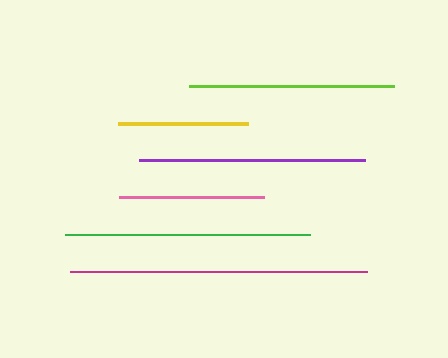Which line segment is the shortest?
The yellow line is the shortest at approximately 130 pixels.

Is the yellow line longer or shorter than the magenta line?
The magenta line is longer than the yellow line.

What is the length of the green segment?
The green segment is approximately 244 pixels long.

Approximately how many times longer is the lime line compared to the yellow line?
The lime line is approximately 1.6 times the length of the yellow line.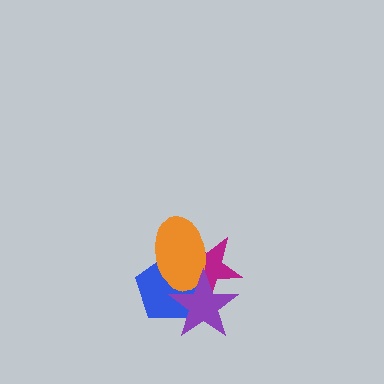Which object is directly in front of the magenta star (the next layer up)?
The orange ellipse is directly in front of the magenta star.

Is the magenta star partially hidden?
Yes, it is partially covered by another shape.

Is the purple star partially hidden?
No, no other shape covers it.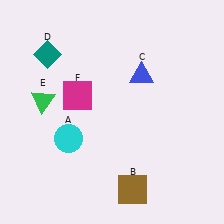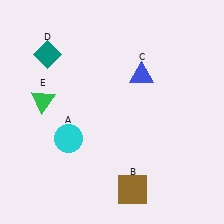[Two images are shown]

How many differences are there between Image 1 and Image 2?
There is 1 difference between the two images.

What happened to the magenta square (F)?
The magenta square (F) was removed in Image 2. It was in the top-left area of Image 1.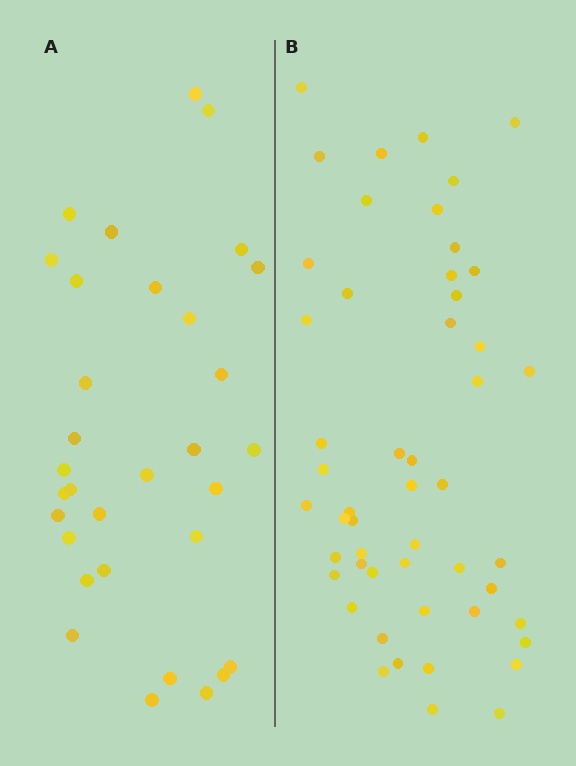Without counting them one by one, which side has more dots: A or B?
Region B (the right region) has more dots.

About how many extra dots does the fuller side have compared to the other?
Region B has approximately 20 more dots than region A.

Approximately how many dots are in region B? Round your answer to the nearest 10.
About 50 dots. (The exact count is 51, which rounds to 50.)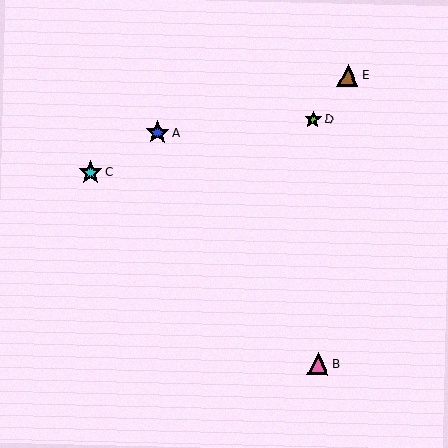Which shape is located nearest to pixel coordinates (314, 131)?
The lime star (labeled D) at (313, 120) is nearest to that location.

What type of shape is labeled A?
Shape A is a blue star.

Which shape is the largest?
The cyan star (labeled C) is the largest.